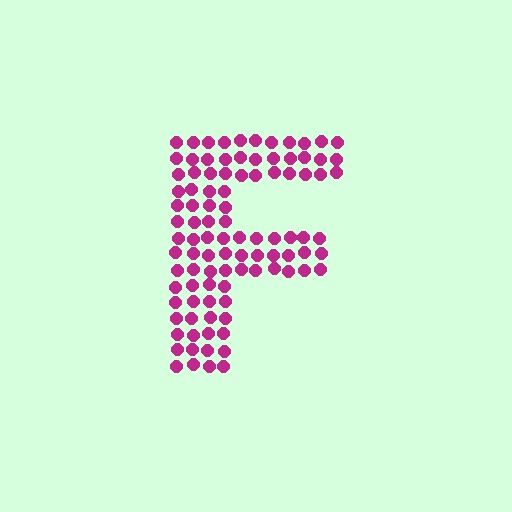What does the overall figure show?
The overall figure shows the letter F.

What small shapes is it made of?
It is made of small circles.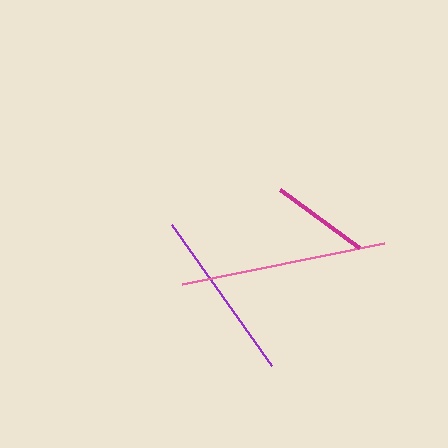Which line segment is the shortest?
The magenta line is the shortest at approximately 98 pixels.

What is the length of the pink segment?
The pink segment is approximately 206 pixels long.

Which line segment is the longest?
The pink line is the longest at approximately 206 pixels.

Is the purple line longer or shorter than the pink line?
The pink line is longer than the purple line.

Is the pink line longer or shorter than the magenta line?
The pink line is longer than the magenta line.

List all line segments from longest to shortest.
From longest to shortest: pink, purple, magenta.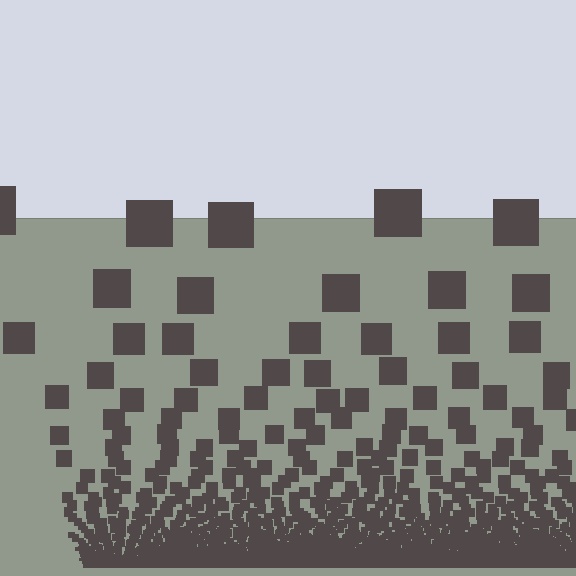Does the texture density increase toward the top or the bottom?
Density increases toward the bottom.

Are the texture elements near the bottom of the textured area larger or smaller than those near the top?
Smaller. The gradient is inverted — elements near the bottom are smaller and denser.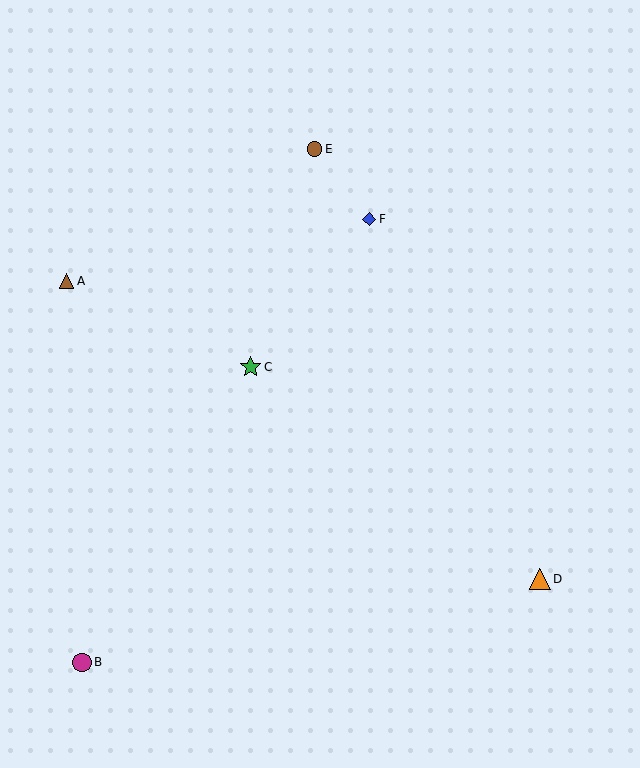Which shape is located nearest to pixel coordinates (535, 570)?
The orange triangle (labeled D) at (540, 579) is nearest to that location.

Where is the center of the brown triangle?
The center of the brown triangle is at (66, 281).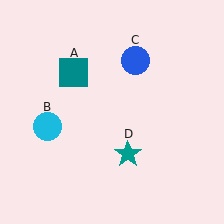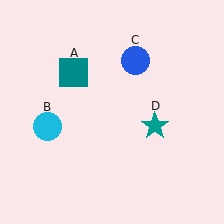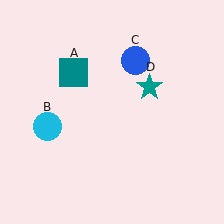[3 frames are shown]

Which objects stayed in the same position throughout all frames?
Teal square (object A) and cyan circle (object B) and blue circle (object C) remained stationary.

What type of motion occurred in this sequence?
The teal star (object D) rotated counterclockwise around the center of the scene.